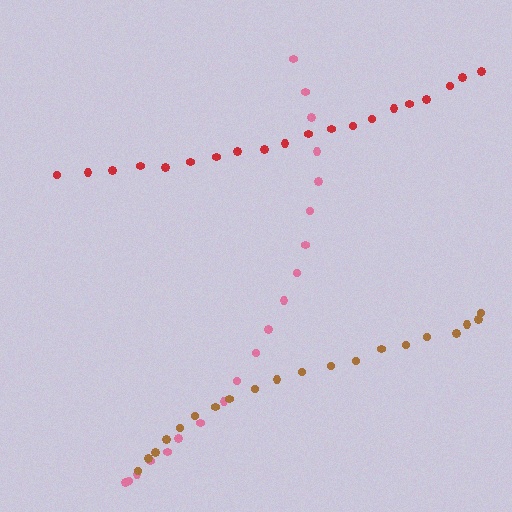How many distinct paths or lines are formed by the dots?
There are 3 distinct paths.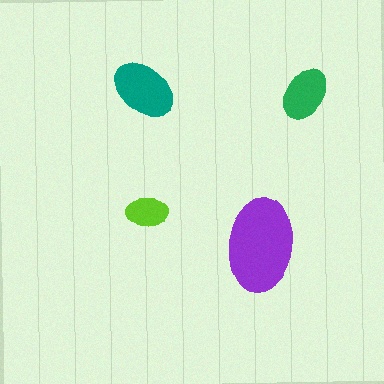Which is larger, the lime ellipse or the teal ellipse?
The teal one.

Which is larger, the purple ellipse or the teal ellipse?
The purple one.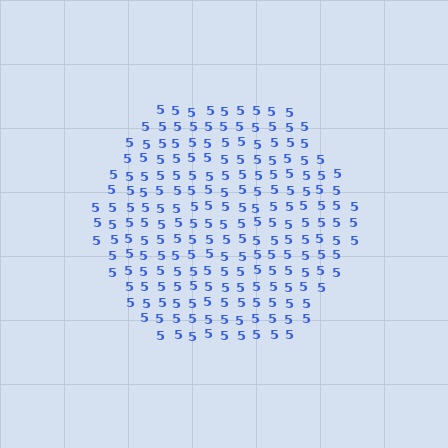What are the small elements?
The small elements are digit 5's.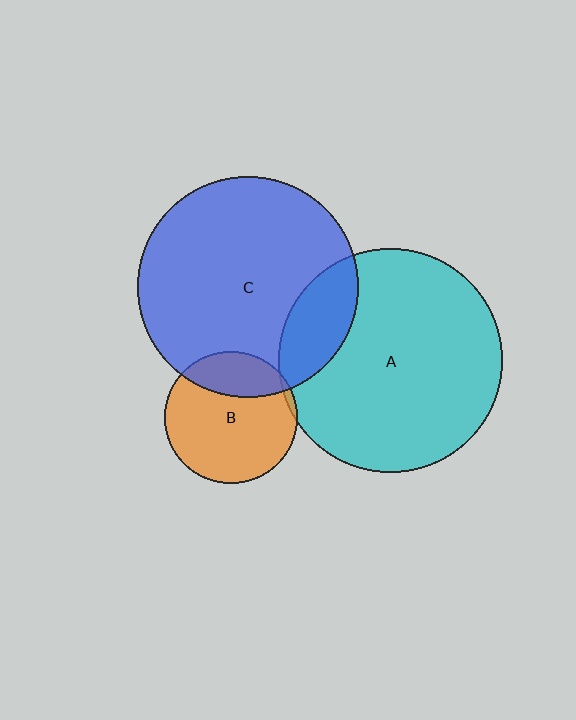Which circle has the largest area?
Circle A (cyan).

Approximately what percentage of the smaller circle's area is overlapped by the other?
Approximately 25%.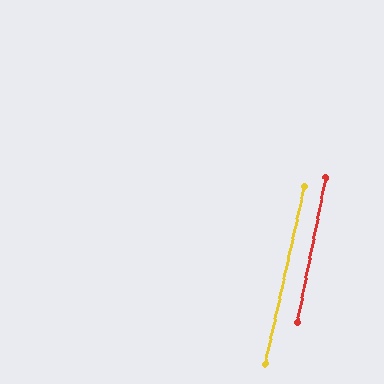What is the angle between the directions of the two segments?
Approximately 1 degree.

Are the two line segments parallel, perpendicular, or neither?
Parallel — their directions differ by only 1.4°.